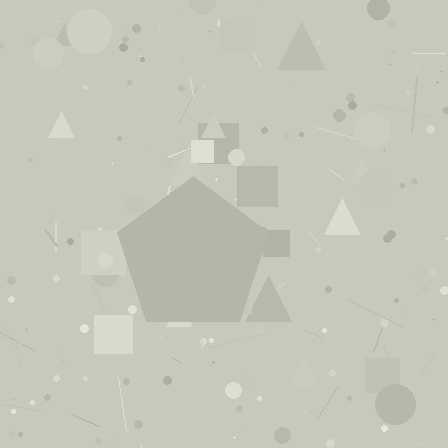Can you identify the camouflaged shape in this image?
The camouflaged shape is a pentagon.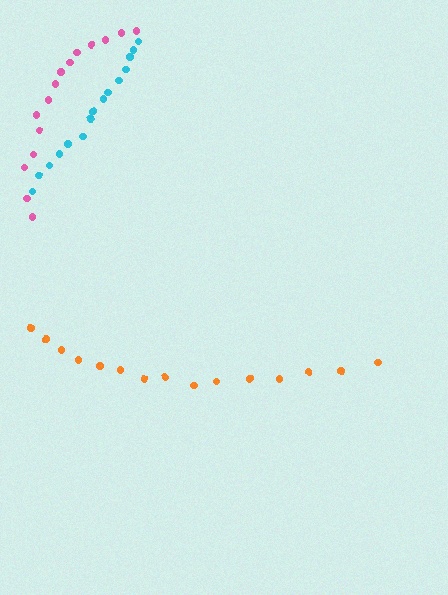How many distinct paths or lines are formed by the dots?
There are 3 distinct paths.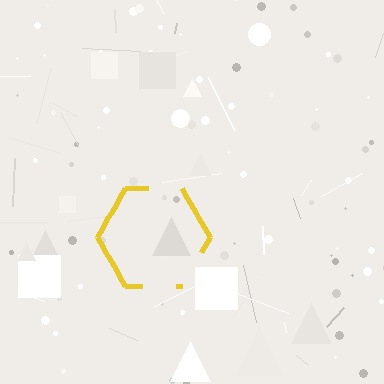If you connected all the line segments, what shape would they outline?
They would outline a hexagon.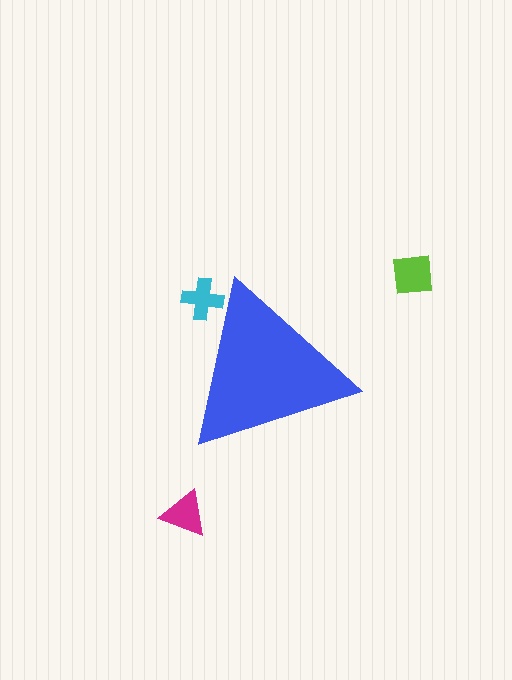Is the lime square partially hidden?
No, the lime square is fully visible.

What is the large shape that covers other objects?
A blue triangle.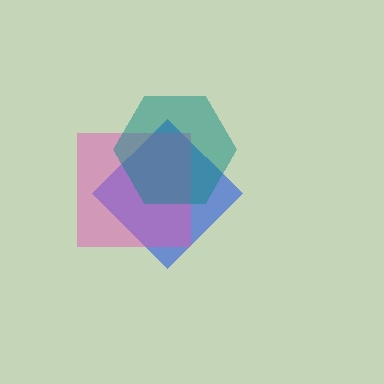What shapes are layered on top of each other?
The layered shapes are: a blue diamond, a pink square, a teal hexagon.